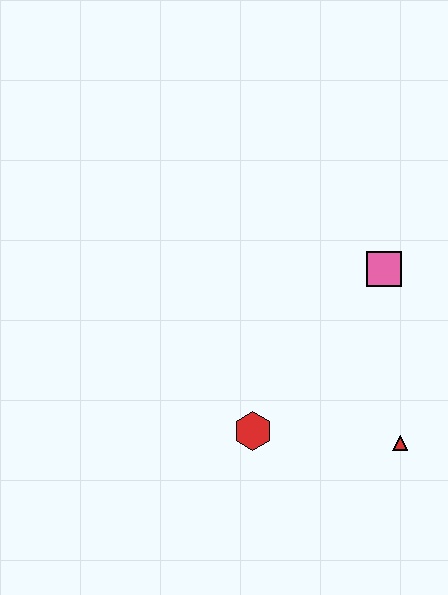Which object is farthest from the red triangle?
The pink square is farthest from the red triangle.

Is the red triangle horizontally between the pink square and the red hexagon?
No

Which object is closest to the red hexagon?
The red triangle is closest to the red hexagon.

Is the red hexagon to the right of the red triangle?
No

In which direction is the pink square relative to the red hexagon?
The pink square is above the red hexagon.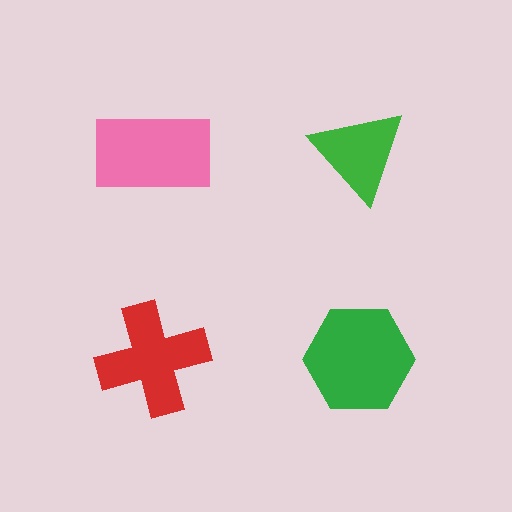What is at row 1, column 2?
A green triangle.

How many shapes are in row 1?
2 shapes.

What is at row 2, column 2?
A green hexagon.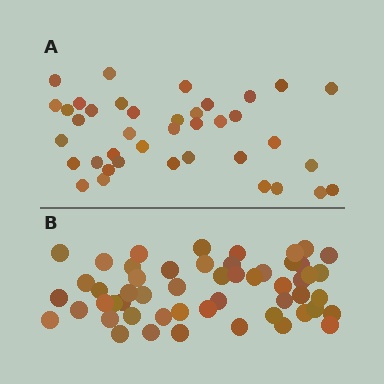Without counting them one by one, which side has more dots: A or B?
Region B (the bottom region) has more dots.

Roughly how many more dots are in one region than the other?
Region B has approximately 15 more dots than region A.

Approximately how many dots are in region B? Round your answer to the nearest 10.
About 50 dots. (The exact count is 53, which rounds to 50.)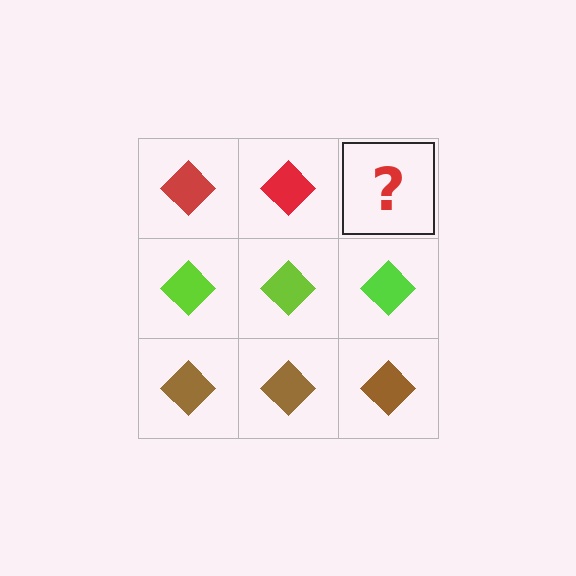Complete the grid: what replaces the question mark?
The question mark should be replaced with a red diamond.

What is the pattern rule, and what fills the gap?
The rule is that each row has a consistent color. The gap should be filled with a red diamond.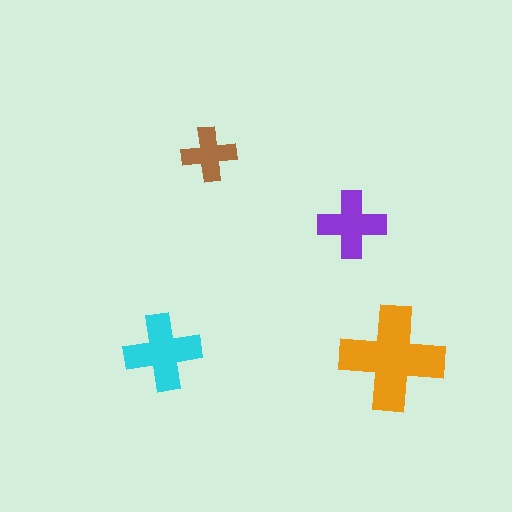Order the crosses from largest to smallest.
the orange one, the cyan one, the purple one, the brown one.